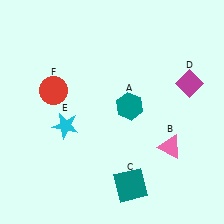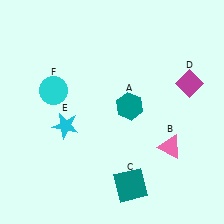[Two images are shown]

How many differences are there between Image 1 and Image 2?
There is 1 difference between the two images.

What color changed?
The circle (F) changed from red in Image 1 to cyan in Image 2.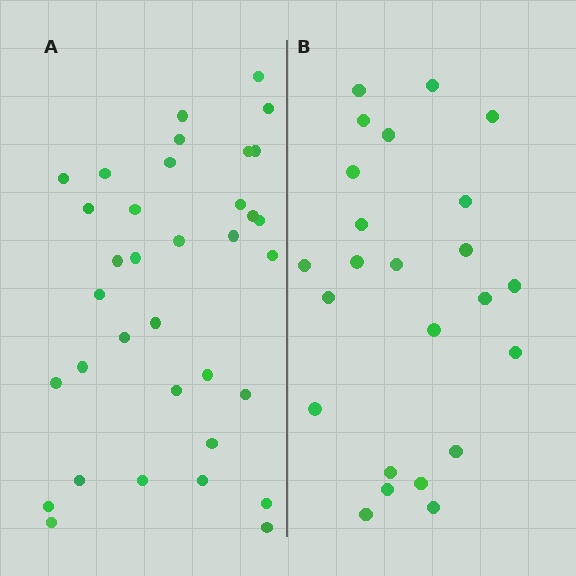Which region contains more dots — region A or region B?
Region A (the left region) has more dots.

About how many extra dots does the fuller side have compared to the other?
Region A has roughly 12 or so more dots than region B.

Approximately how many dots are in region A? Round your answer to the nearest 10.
About 40 dots. (The exact count is 35, which rounds to 40.)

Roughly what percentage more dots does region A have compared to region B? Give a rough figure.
About 45% more.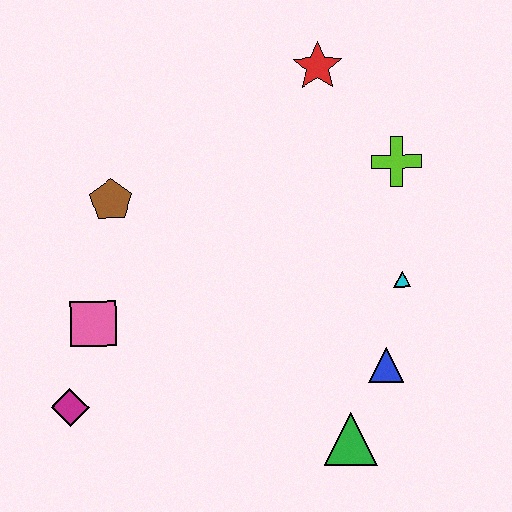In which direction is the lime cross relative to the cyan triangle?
The lime cross is above the cyan triangle.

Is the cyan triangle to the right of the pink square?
Yes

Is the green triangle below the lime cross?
Yes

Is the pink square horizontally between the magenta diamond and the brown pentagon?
Yes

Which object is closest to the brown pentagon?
The pink square is closest to the brown pentagon.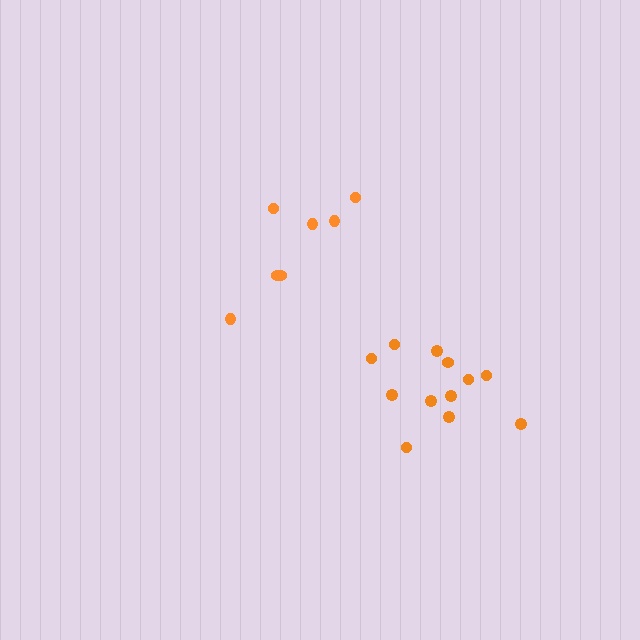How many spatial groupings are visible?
There are 2 spatial groupings.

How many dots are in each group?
Group 1: 12 dots, Group 2: 7 dots (19 total).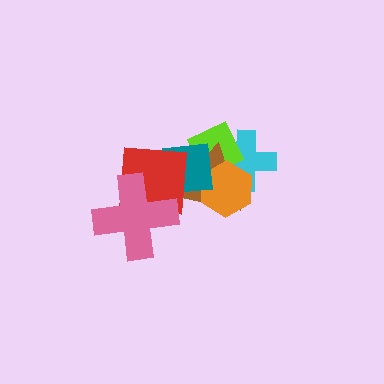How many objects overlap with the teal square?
4 objects overlap with the teal square.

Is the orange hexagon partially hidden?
Yes, it is partially covered by another shape.